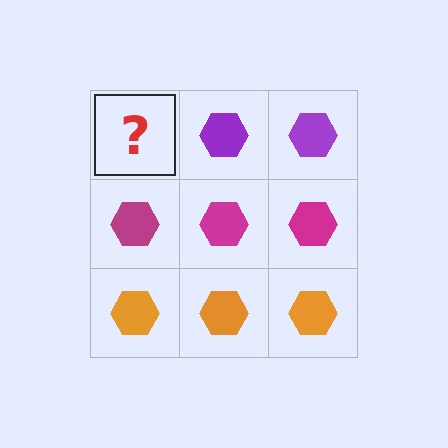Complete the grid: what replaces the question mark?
The question mark should be replaced with a purple hexagon.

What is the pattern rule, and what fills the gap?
The rule is that each row has a consistent color. The gap should be filled with a purple hexagon.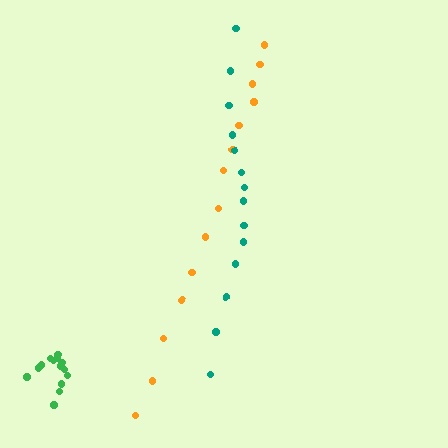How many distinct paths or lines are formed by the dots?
There are 3 distinct paths.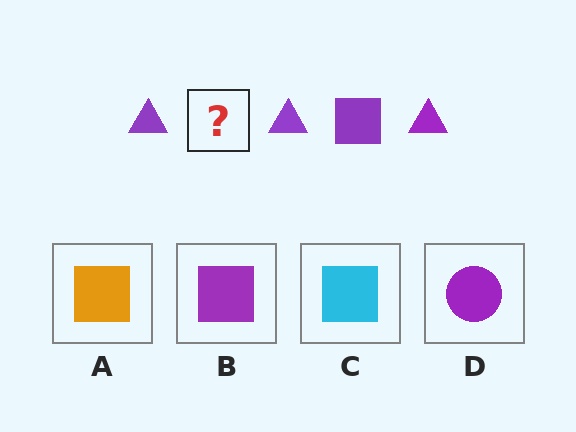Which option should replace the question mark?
Option B.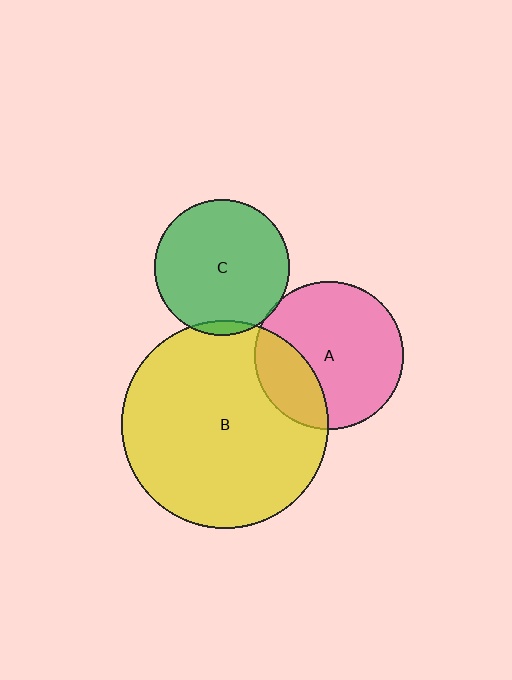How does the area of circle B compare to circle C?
Approximately 2.4 times.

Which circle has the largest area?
Circle B (yellow).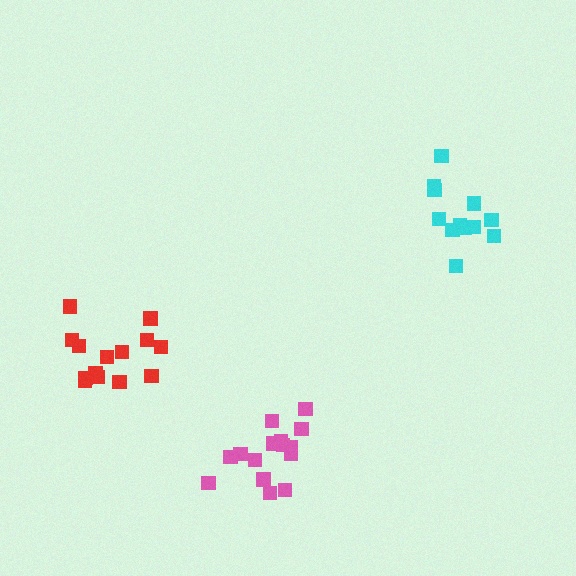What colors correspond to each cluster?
The clusters are colored: cyan, pink, red.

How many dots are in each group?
Group 1: 12 dots, Group 2: 15 dots, Group 3: 14 dots (41 total).